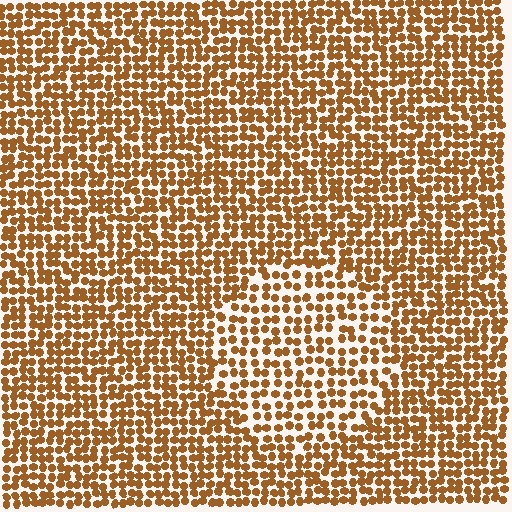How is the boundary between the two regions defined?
The boundary is defined by a change in element density (approximately 1.5x ratio). All elements are the same color, size, and shape.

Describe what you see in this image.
The image contains small brown elements arranged at two different densities. A circle-shaped region is visible where the elements are less densely packed than the surrounding area.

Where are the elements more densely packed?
The elements are more densely packed outside the circle boundary.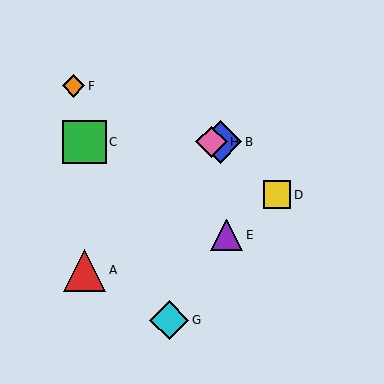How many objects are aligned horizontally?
3 objects (B, C, H) are aligned horizontally.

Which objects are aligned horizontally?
Objects B, C, H are aligned horizontally.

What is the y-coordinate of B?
Object B is at y≈142.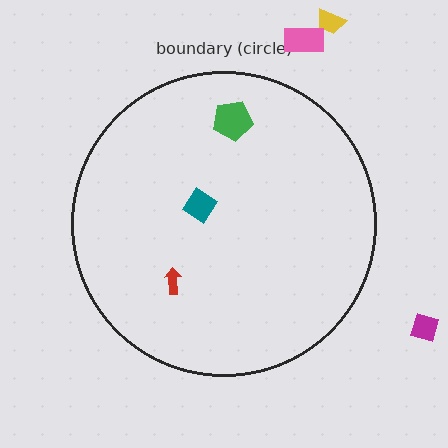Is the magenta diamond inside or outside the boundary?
Outside.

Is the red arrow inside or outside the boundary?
Inside.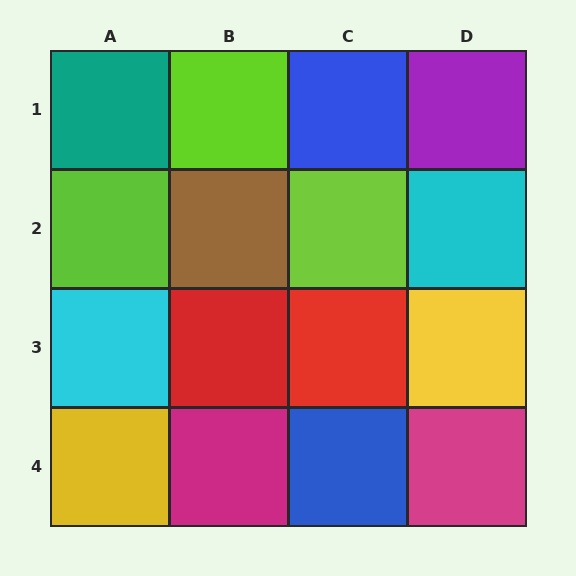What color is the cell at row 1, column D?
Purple.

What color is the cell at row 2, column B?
Brown.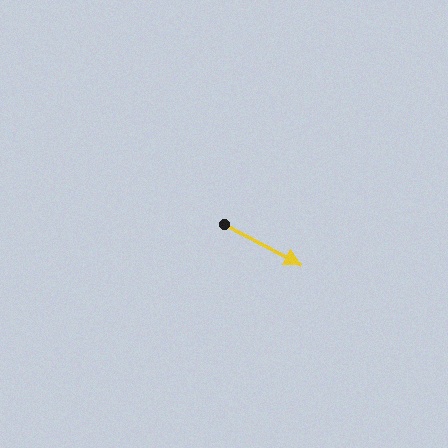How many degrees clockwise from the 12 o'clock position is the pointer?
Approximately 118 degrees.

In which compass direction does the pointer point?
Southeast.